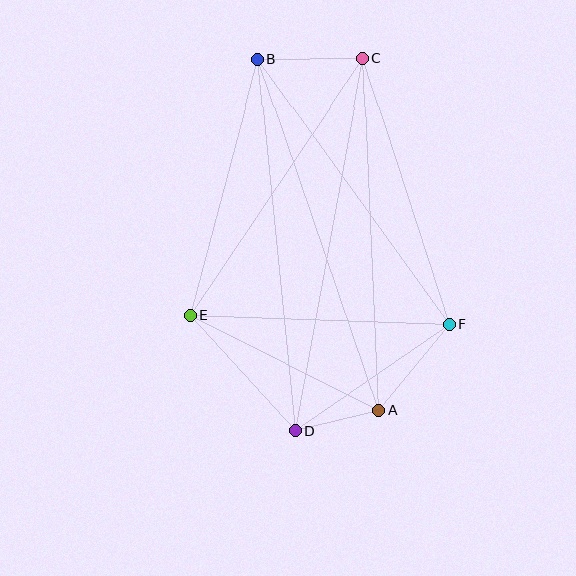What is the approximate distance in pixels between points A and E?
The distance between A and E is approximately 211 pixels.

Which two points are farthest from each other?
Points C and D are farthest from each other.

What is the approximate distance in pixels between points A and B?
The distance between A and B is approximately 371 pixels.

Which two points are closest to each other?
Points A and D are closest to each other.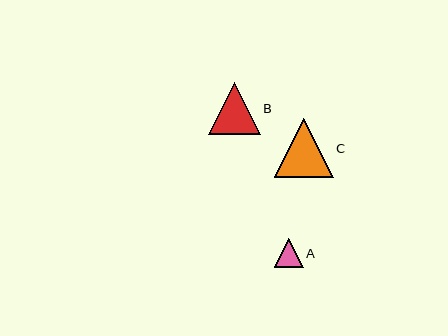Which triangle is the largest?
Triangle C is the largest with a size of approximately 59 pixels.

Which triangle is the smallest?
Triangle A is the smallest with a size of approximately 29 pixels.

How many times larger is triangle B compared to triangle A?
Triangle B is approximately 1.8 times the size of triangle A.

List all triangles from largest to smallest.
From largest to smallest: C, B, A.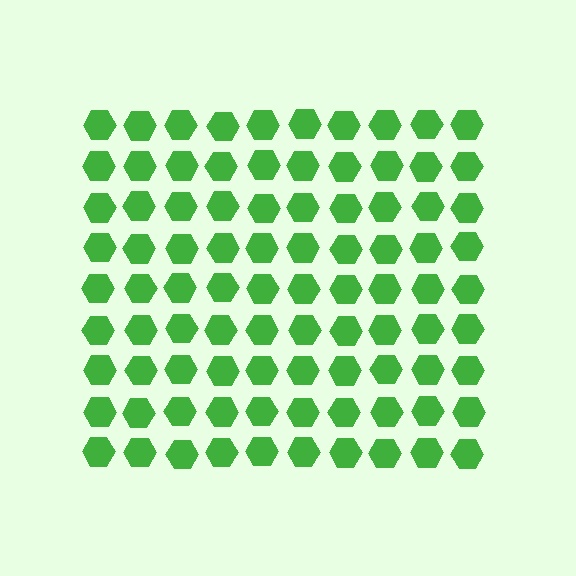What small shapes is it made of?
It is made of small hexagons.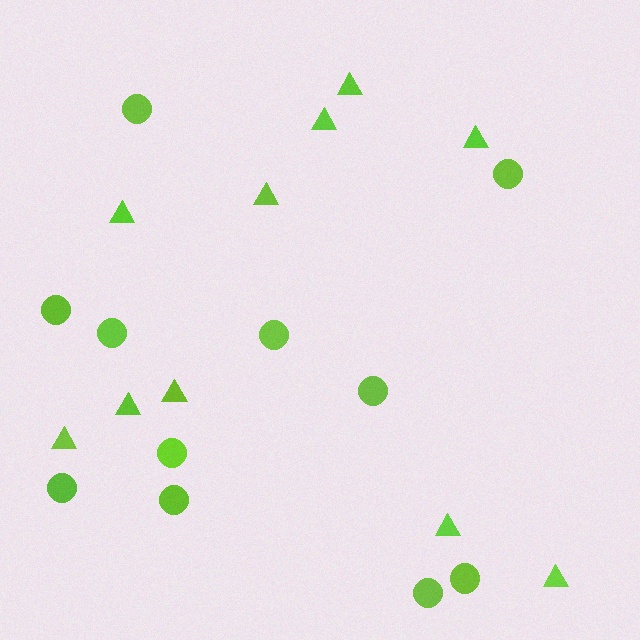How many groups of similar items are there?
There are 2 groups: one group of circles (11) and one group of triangles (10).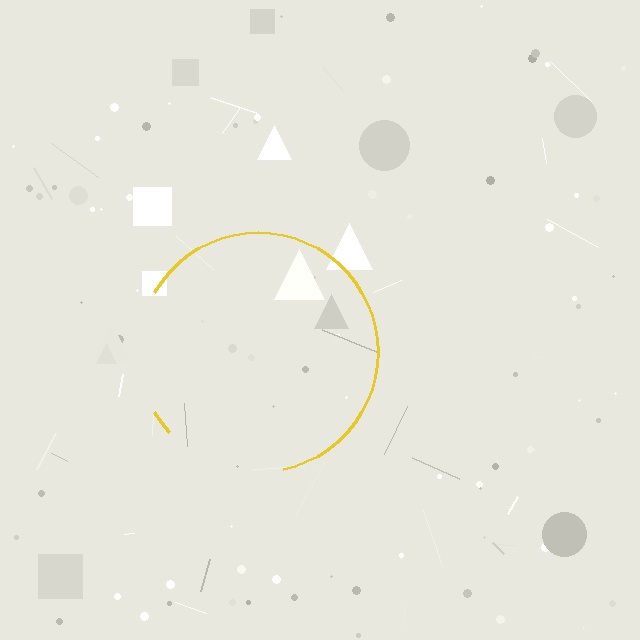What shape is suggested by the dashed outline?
The dashed outline suggests a circle.